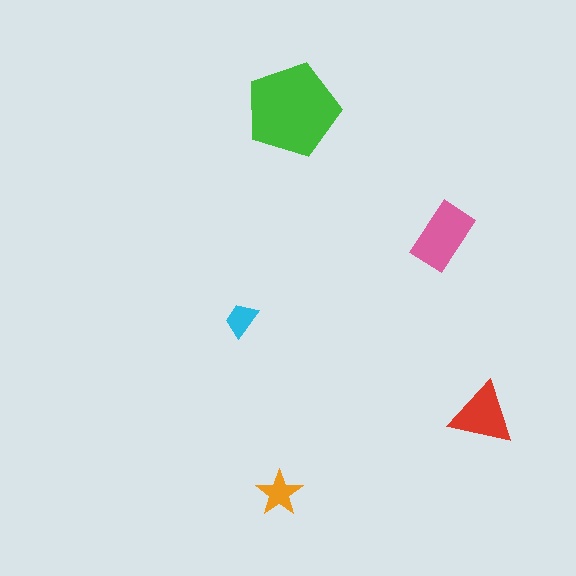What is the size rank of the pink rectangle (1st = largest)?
2nd.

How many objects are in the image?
There are 5 objects in the image.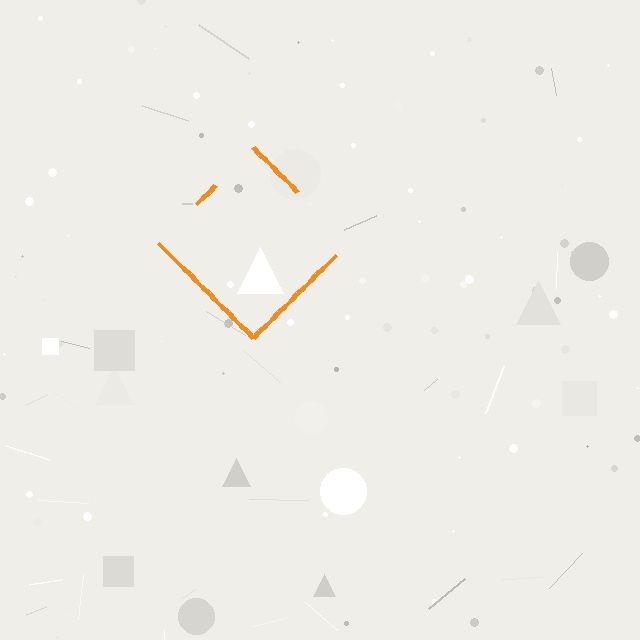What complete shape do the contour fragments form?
The contour fragments form a diamond.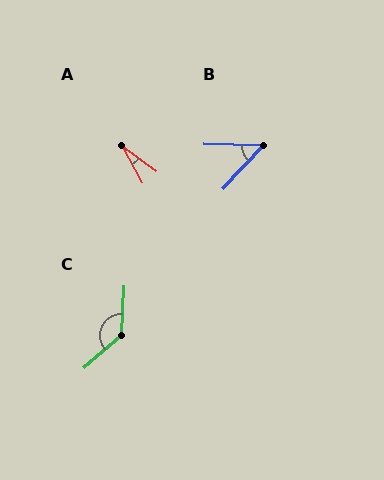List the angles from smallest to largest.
A (24°), B (49°), C (134°).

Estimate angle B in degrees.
Approximately 49 degrees.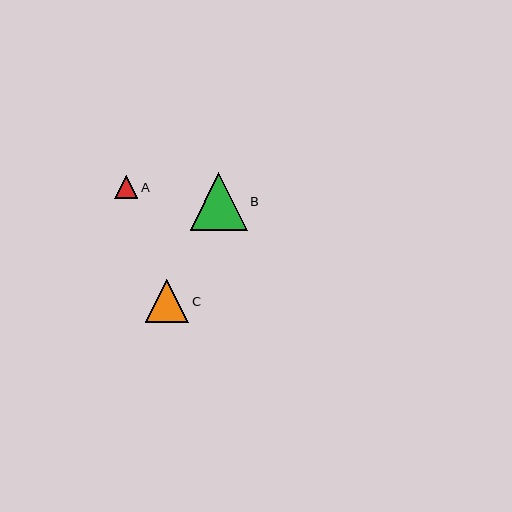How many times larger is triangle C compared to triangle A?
Triangle C is approximately 1.9 times the size of triangle A.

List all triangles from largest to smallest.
From largest to smallest: B, C, A.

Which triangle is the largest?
Triangle B is the largest with a size of approximately 57 pixels.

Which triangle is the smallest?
Triangle A is the smallest with a size of approximately 23 pixels.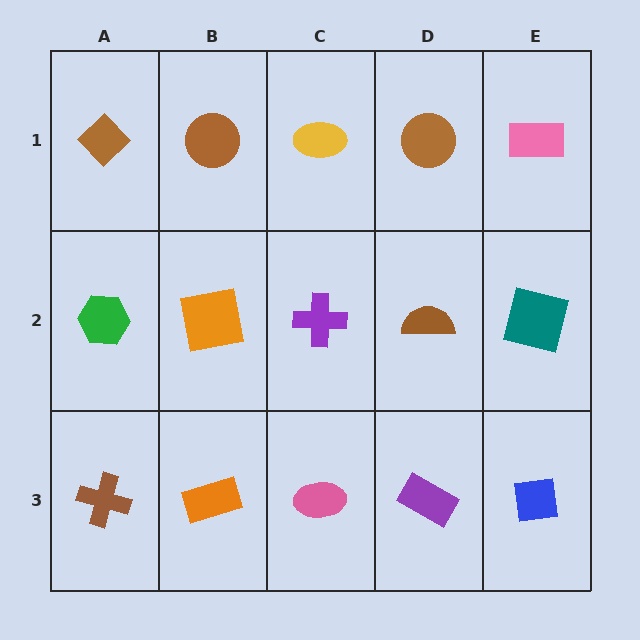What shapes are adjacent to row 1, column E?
A teal square (row 2, column E), a brown circle (row 1, column D).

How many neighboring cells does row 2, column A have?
3.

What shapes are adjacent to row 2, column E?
A pink rectangle (row 1, column E), a blue square (row 3, column E), a brown semicircle (row 2, column D).